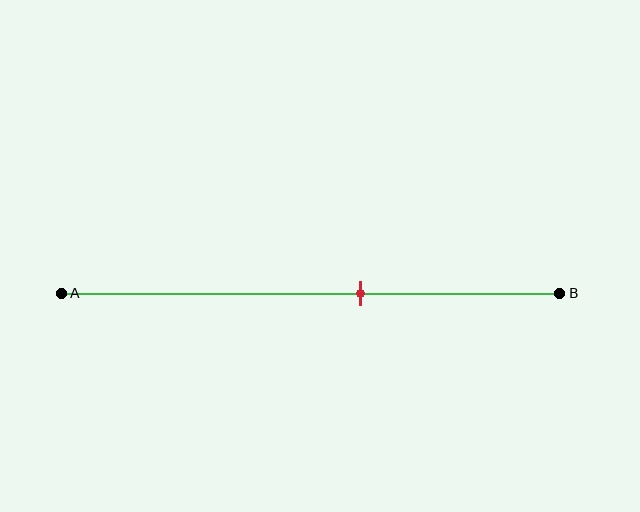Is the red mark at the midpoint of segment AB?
No, the mark is at about 60% from A, not at the 50% midpoint.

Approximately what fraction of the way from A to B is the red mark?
The red mark is approximately 60% of the way from A to B.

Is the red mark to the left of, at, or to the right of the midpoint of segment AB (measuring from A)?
The red mark is to the right of the midpoint of segment AB.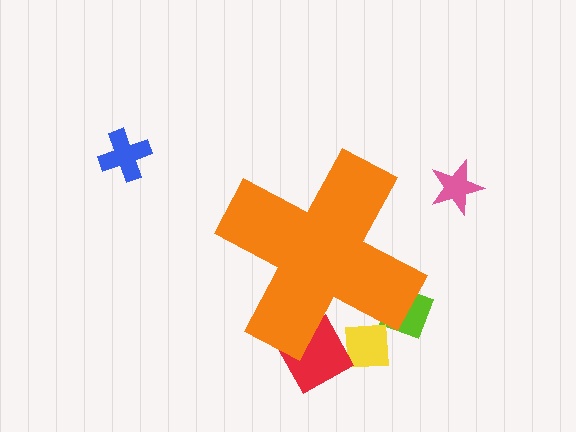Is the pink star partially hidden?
No, the pink star is fully visible.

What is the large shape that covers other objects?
An orange cross.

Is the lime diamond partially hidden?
Yes, the lime diamond is partially hidden behind the orange cross.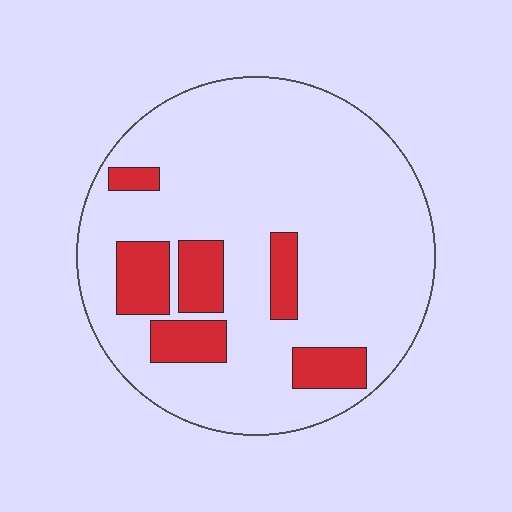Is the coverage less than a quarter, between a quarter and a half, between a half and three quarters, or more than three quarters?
Less than a quarter.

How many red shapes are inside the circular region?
6.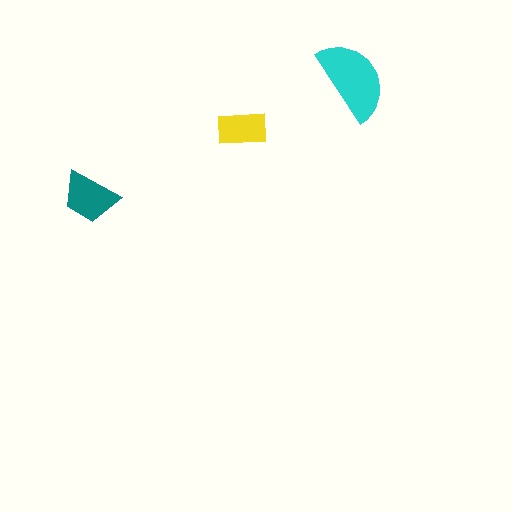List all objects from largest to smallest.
The cyan semicircle, the teal trapezoid, the yellow rectangle.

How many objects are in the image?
There are 3 objects in the image.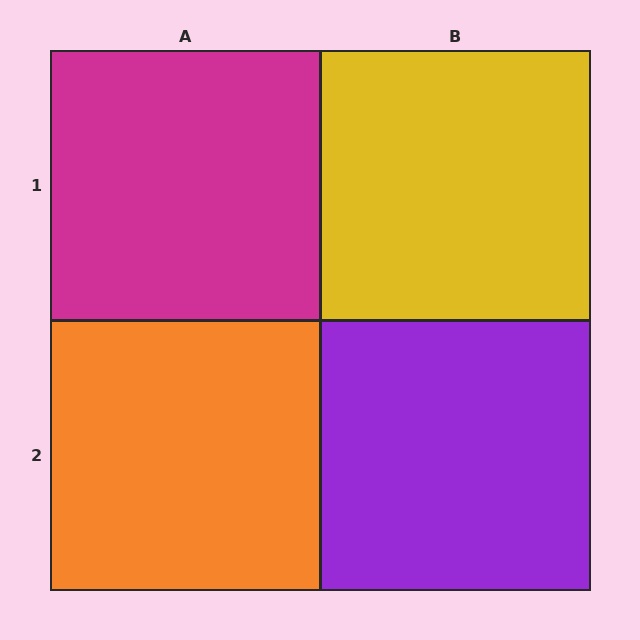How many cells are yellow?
1 cell is yellow.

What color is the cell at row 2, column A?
Orange.